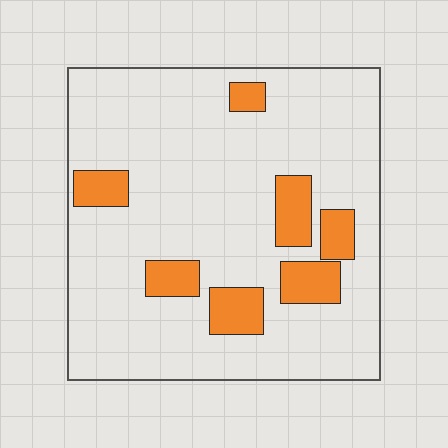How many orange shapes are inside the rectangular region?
7.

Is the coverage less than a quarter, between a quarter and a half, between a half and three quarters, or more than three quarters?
Less than a quarter.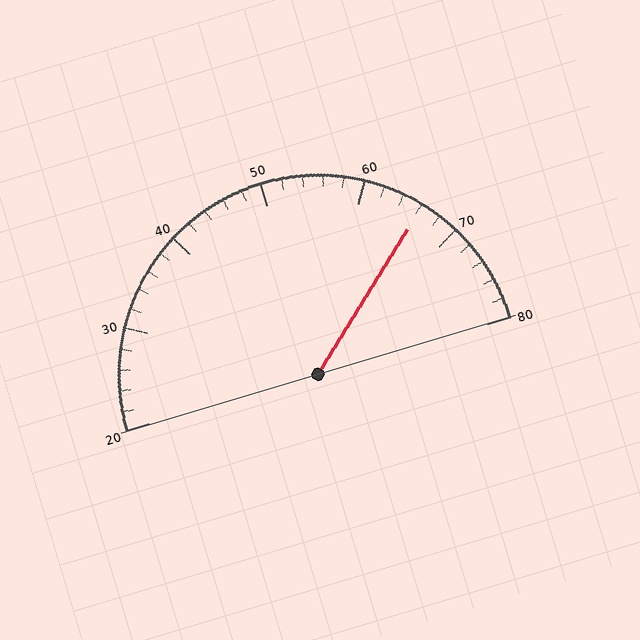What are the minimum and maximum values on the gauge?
The gauge ranges from 20 to 80.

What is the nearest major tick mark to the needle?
The nearest major tick mark is 70.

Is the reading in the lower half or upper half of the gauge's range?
The reading is in the upper half of the range (20 to 80).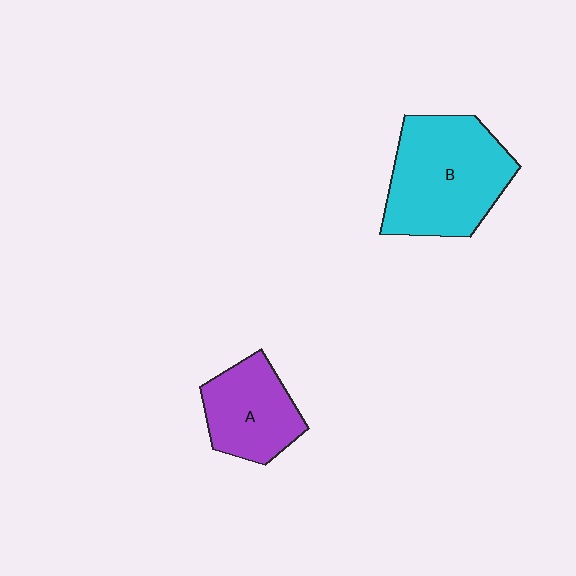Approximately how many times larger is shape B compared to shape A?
Approximately 1.6 times.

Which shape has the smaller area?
Shape A (purple).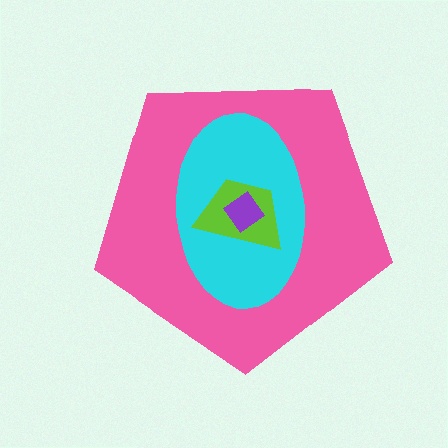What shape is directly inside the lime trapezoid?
The purple diamond.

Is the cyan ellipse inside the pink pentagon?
Yes.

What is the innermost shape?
The purple diamond.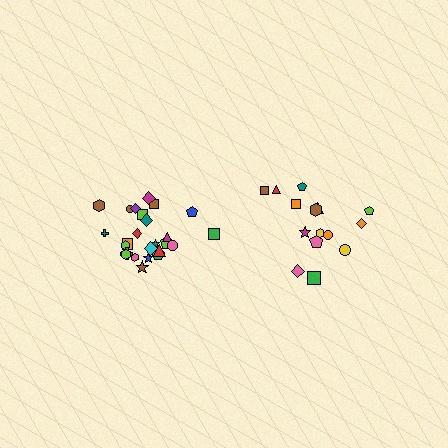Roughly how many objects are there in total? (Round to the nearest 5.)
Roughly 40 objects in total.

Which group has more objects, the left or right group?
The left group.